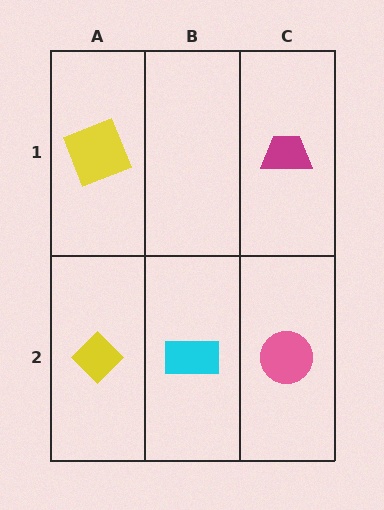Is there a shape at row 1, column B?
No, that cell is empty.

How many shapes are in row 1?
2 shapes.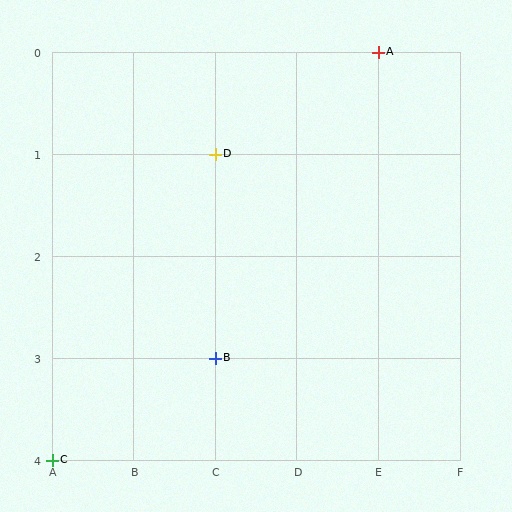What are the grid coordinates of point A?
Point A is at grid coordinates (E, 0).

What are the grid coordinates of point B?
Point B is at grid coordinates (C, 3).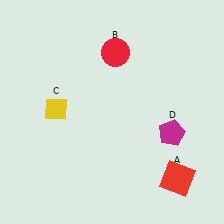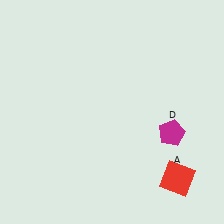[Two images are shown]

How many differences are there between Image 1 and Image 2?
There are 2 differences between the two images.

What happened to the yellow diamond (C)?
The yellow diamond (C) was removed in Image 2. It was in the top-left area of Image 1.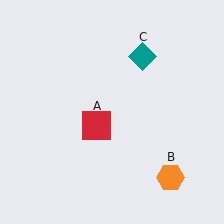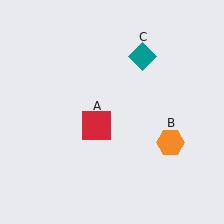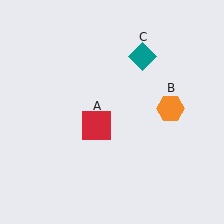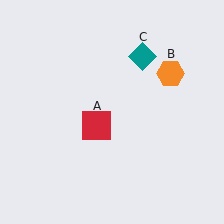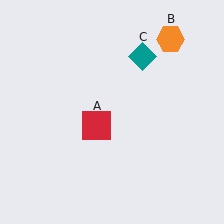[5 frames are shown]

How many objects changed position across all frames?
1 object changed position: orange hexagon (object B).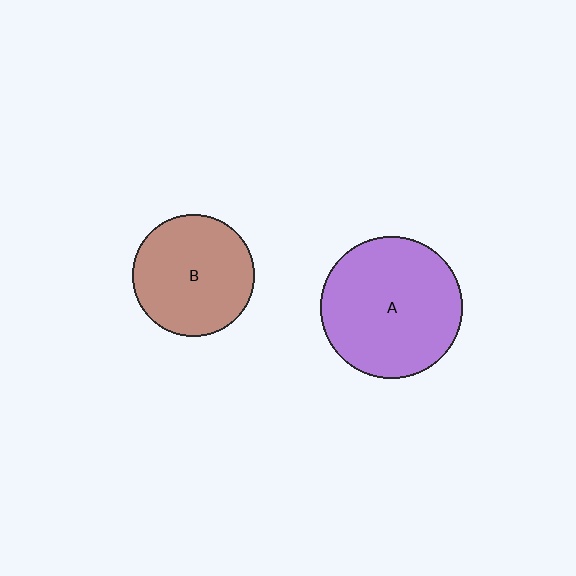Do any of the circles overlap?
No, none of the circles overlap.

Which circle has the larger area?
Circle A (purple).